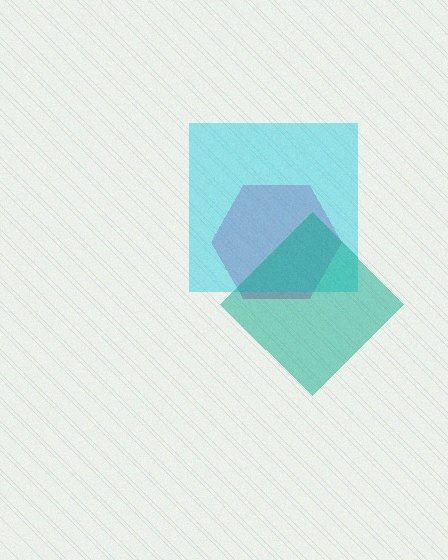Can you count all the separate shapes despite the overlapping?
Yes, there are 3 separate shapes.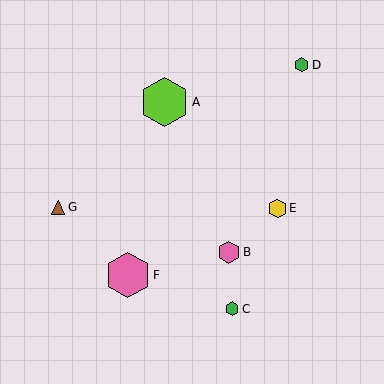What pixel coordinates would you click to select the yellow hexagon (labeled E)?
Click at (277, 208) to select the yellow hexagon E.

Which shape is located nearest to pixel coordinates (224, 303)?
The green hexagon (labeled C) at (232, 309) is nearest to that location.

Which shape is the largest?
The lime hexagon (labeled A) is the largest.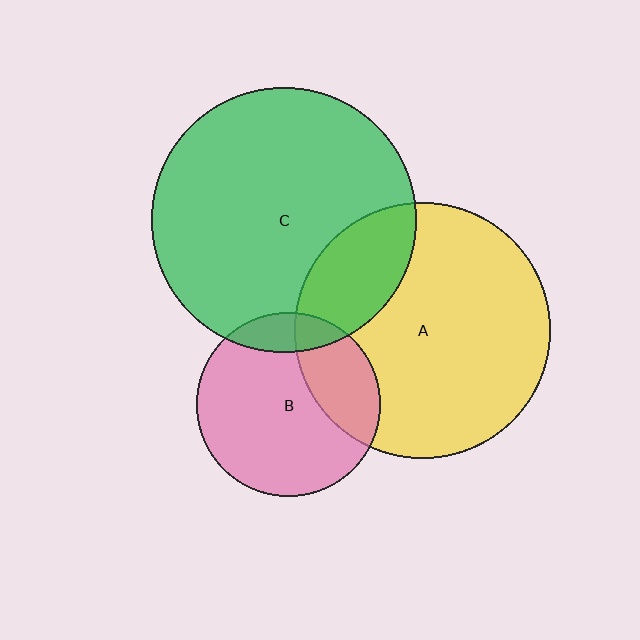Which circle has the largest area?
Circle C (green).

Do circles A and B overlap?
Yes.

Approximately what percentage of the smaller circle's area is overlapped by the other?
Approximately 25%.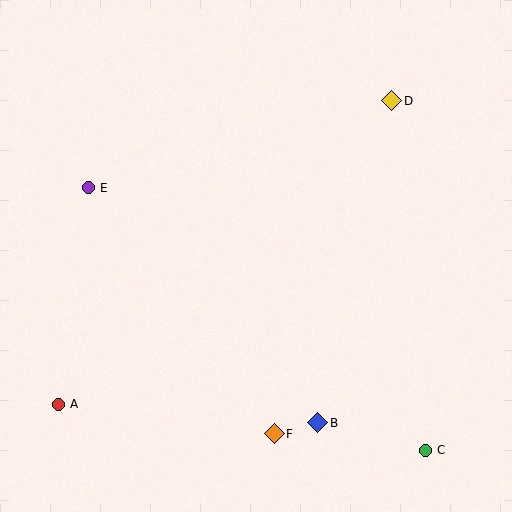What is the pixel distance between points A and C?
The distance between A and C is 370 pixels.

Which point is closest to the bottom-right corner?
Point C is closest to the bottom-right corner.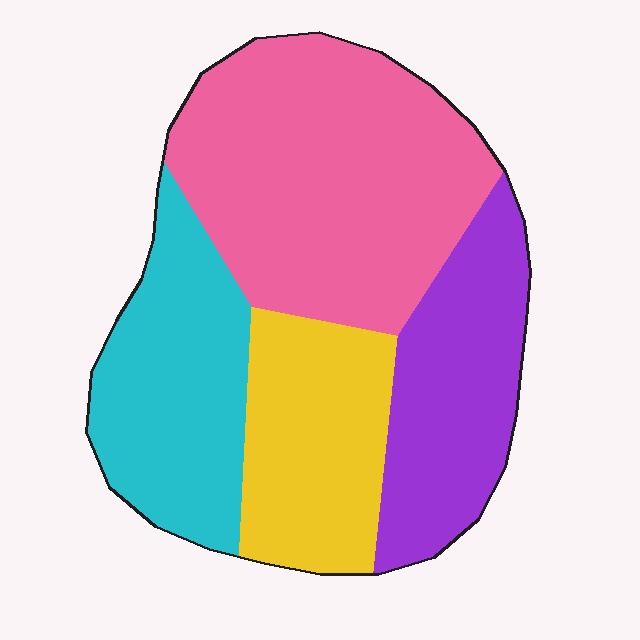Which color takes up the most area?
Pink, at roughly 40%.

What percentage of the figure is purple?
Purple takes up between a sixth and a third of the figure.